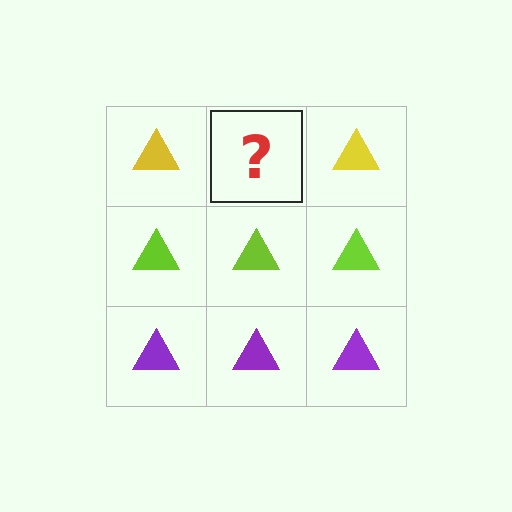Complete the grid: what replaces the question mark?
The question mark should be replaced with a yellow triangle.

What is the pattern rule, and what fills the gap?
The rule is that each row has a consistent color. The gap should be filled with a yellow triangle.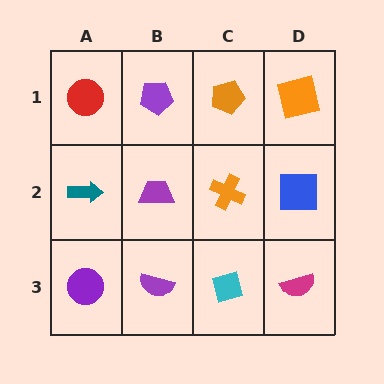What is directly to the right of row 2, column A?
A purple trapezoid.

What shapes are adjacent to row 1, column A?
A teal arrow (row 2, column A), a purple pentagon (row 1, column B).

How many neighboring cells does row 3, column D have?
2.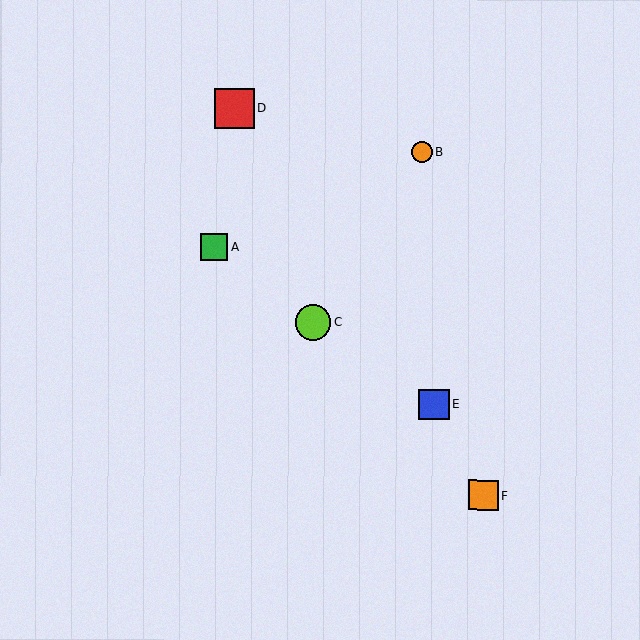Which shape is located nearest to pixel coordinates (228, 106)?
The red square (labeled D) at (234, 108) is nearest to that location.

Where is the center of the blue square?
The center of the blue square is at (434, 405).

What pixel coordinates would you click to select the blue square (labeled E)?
Click at (434, 405) to select the blue square E.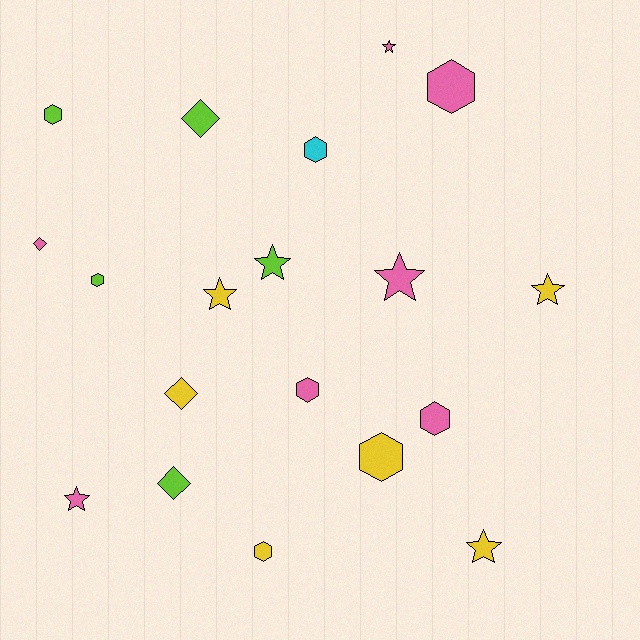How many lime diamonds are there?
There are 2 lime diamonds.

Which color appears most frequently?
Pink, with 7 objects.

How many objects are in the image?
There are 19 objects.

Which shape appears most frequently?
Hexagon, with 8 objects.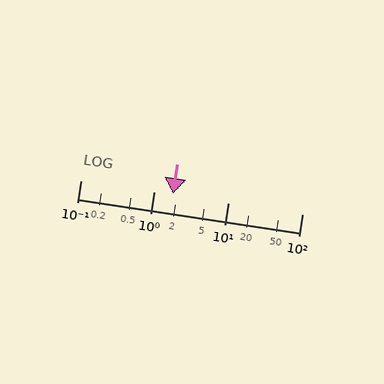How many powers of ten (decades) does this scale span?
The scale spans 3 decades, from 0.1 to 100.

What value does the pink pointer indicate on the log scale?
The pointer indicates approximately 1.8.